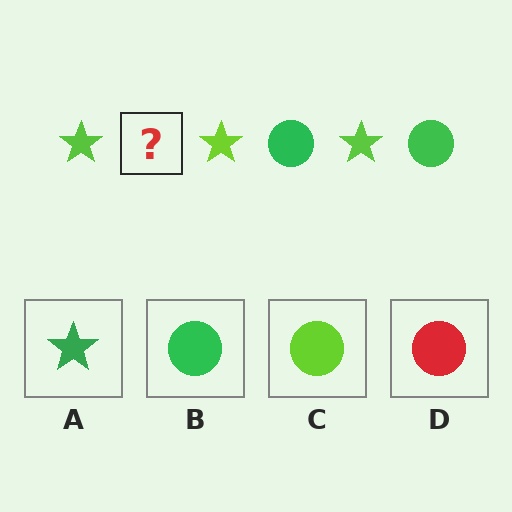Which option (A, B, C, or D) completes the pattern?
B.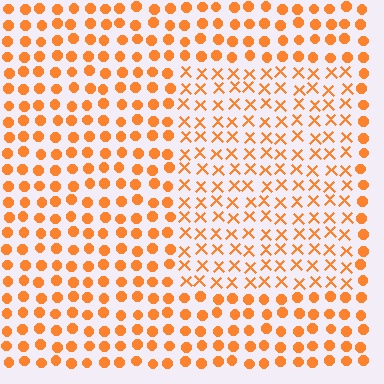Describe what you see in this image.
The image is filled with small orange elements arranged in a uniform grid. A rectangle-shaped region contains X marks, while the surrounding area contains circles. The boundary is defined purely by the change in element shape.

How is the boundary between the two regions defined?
The boundary is defined by a change in element shape: X marks inside vs. circles outside. All elements share the same color and spacing.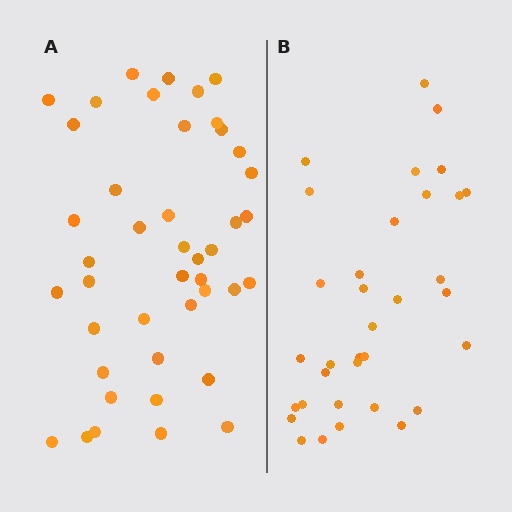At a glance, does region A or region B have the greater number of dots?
Region A (the left region) has more dots.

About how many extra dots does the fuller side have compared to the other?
Region A has roughly 8 or so more dots than region B.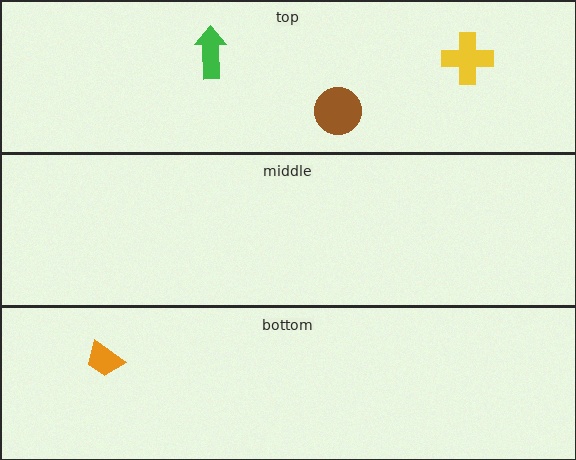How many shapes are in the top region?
3.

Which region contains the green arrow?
The top region.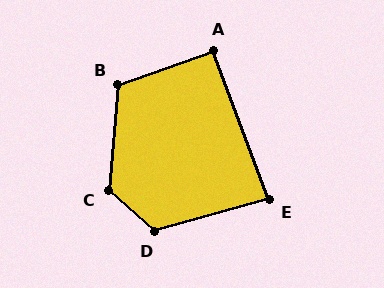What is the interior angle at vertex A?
Approximately 91 degrees (approximately right).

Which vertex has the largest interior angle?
C, at approximately 127 degrees.